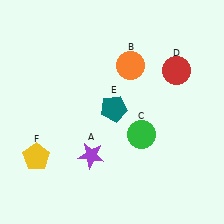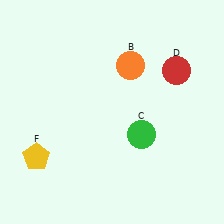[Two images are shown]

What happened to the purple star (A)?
The purple star (A) was removed in Image 2. It was in the bottom-left area of Image 1.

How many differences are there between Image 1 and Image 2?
There are 2 differences between the two images.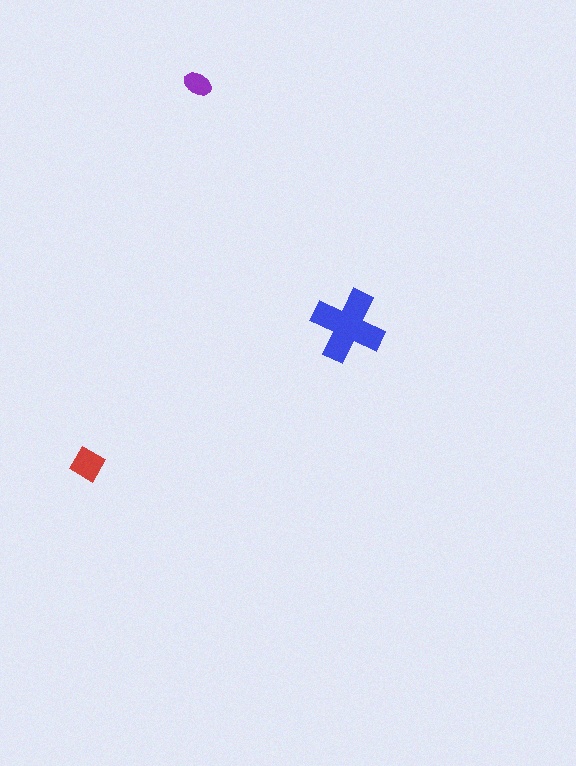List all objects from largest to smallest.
The blue cross, the red diamond, the purple ellipse.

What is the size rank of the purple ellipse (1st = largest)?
3rd.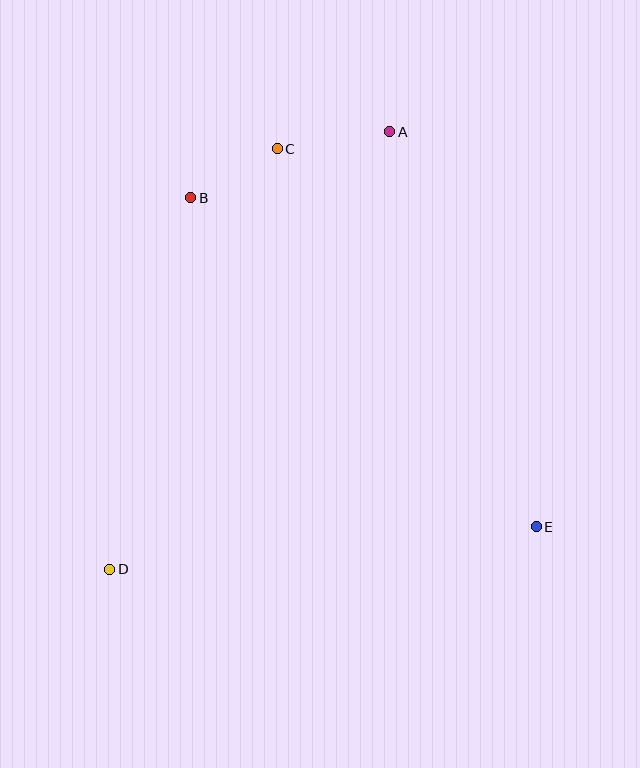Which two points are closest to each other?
Points B and C are closest to each other.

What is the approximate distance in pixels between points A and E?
The distance between A and E is approximately 421 pixels.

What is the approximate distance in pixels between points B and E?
The distance between B and E is approximately 477 pixels.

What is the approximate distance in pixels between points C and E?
The distance between C and E is approximately 458 pixels.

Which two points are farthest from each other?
Points A and D are farthest from each other.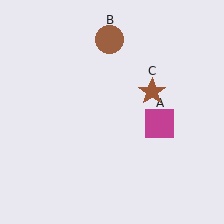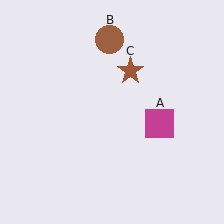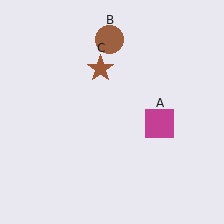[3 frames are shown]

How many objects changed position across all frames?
1 object changed position: brown star (object C).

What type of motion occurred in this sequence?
The brown star (object C) rotated counterclockwise around the center of the scene.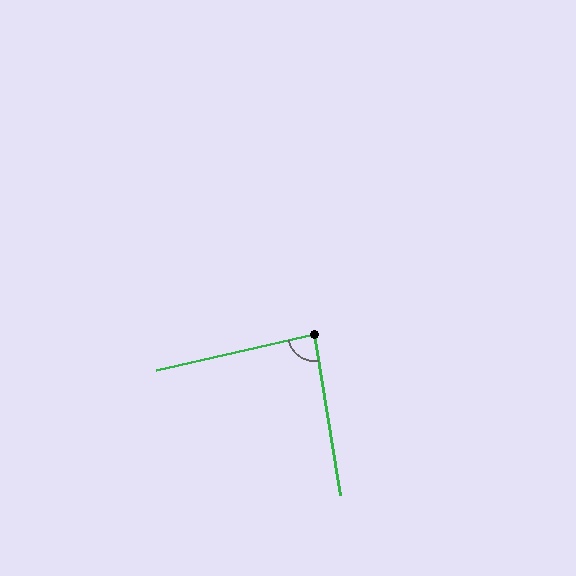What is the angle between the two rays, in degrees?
Approximately 86 degrees.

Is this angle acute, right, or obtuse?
It is approximately a right angle.